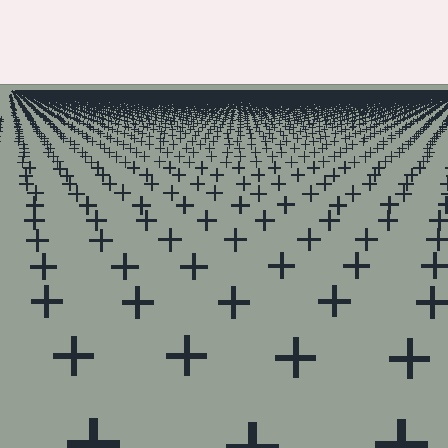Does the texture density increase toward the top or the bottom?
Density increases toward the top.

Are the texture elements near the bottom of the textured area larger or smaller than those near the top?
Larger. Near the bottom, elements are closer to the viewer and appear at a bigger on-screen size.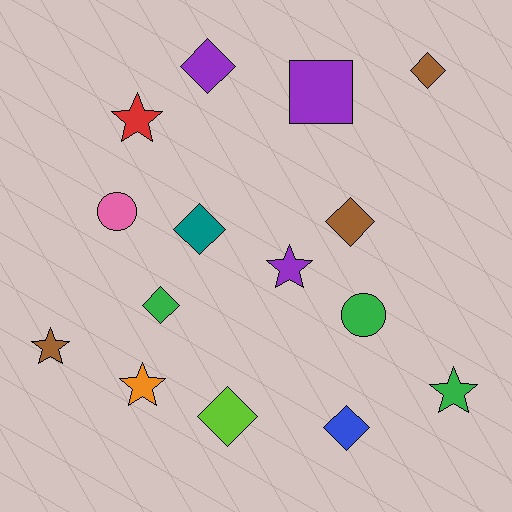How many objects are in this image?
There are 15 objects.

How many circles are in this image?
There are 2 circles.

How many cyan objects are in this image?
There are no cyan objects.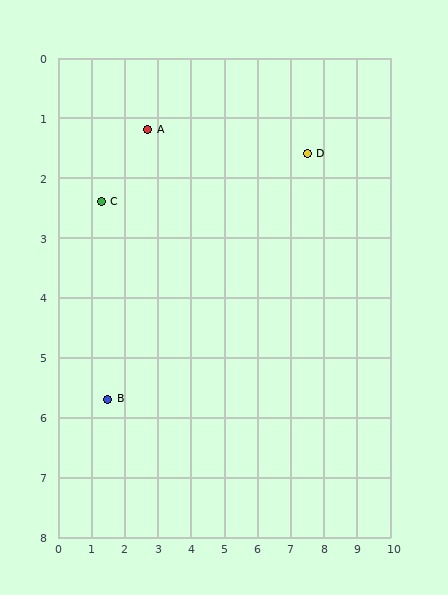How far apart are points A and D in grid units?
Points A and D are about 4.8 grid units apart.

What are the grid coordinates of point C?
Point C is at approximately (1.3, 2.4).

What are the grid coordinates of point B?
Point B is at approximately (1.5, 5.7).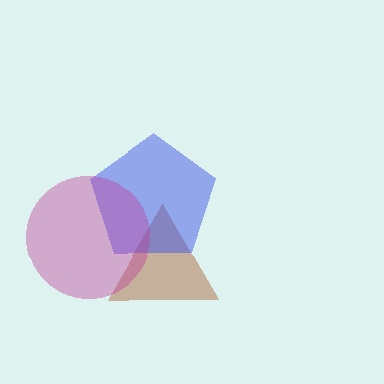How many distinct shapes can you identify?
There are 3 distinct shapes: a brown triangle, a blue pentagon, a magenta circle.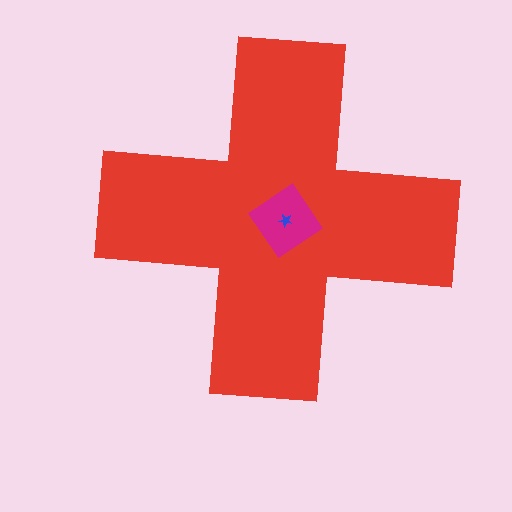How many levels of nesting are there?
3.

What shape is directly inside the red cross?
The magenta diamond.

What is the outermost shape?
The red cross.